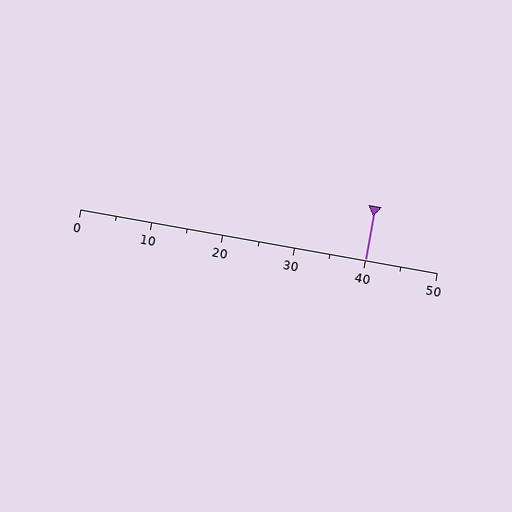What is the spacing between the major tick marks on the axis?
The major ticks are spaced 10 apart.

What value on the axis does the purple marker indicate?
The marker indicates approximately 40.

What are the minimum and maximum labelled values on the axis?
The axis runs from 0 to 50.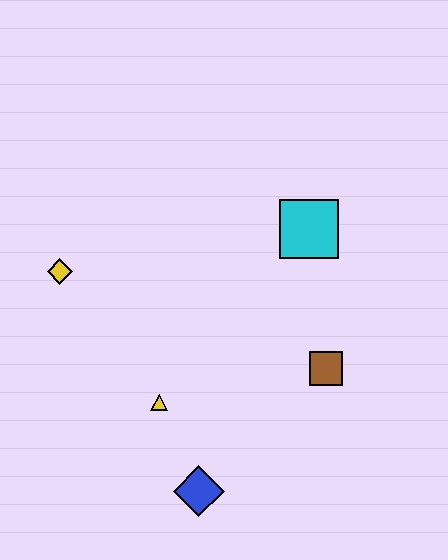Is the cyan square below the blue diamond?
No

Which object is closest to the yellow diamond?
The yellow triangle is closest to the yellow diamond.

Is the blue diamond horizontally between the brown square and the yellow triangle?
Yes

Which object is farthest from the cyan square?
The blue diamond is farthest from the cyan square.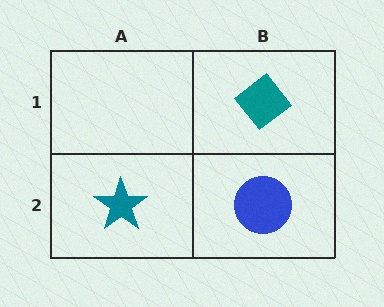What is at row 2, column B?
A blue circle.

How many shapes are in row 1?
1 shape.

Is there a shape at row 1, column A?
No, that cell is empty.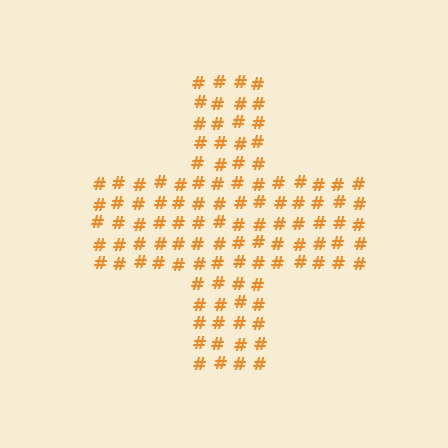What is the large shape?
The large shape is a cross.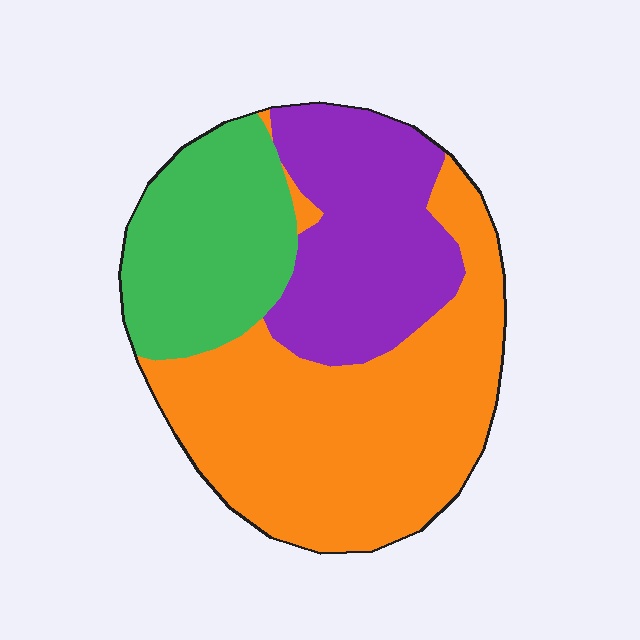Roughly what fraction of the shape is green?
Green takes up between a sixth and a third of the shape.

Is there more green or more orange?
Orange.